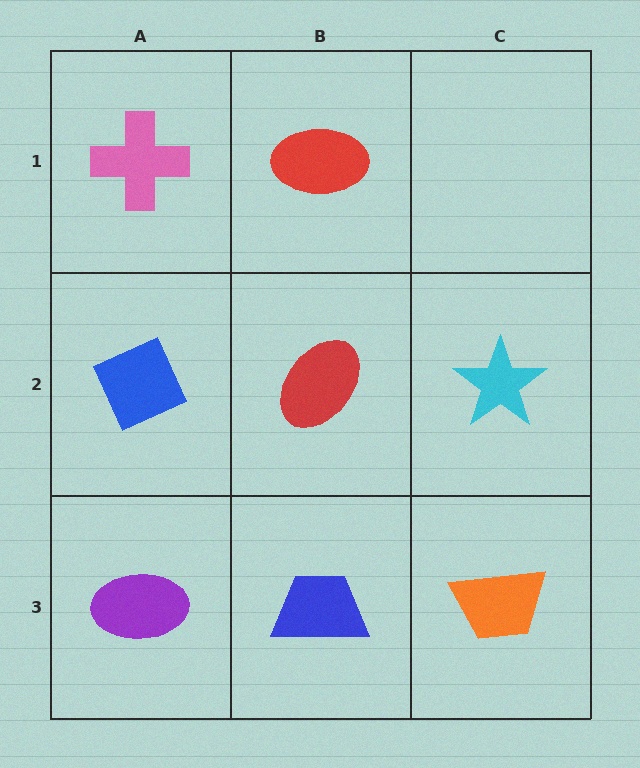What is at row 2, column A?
A blue diamond.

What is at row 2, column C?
A cyan star.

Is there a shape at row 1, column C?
No, that cell is empty.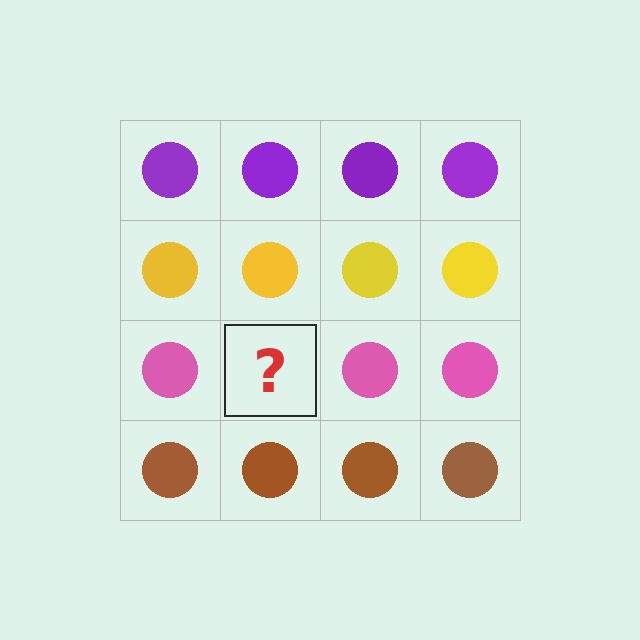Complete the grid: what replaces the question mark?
The question mark should be replaced with a pink circle.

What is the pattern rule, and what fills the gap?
The rule is that each row has a consistent color. The gap should be filled with a pink circle.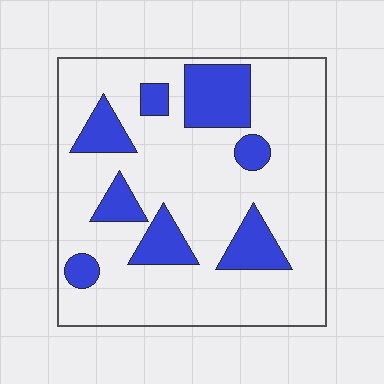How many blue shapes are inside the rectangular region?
8.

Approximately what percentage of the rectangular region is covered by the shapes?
Approximately 20%.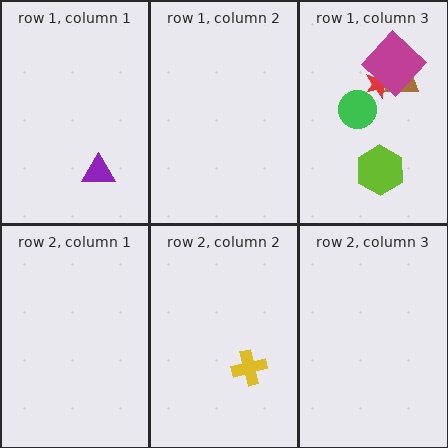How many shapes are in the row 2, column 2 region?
1.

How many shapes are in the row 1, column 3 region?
5.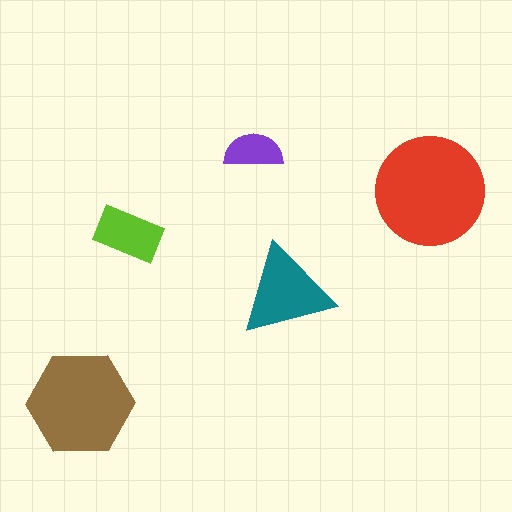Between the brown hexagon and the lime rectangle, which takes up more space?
The brown hexagon.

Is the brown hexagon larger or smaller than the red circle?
Smaller.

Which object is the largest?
The red circle.